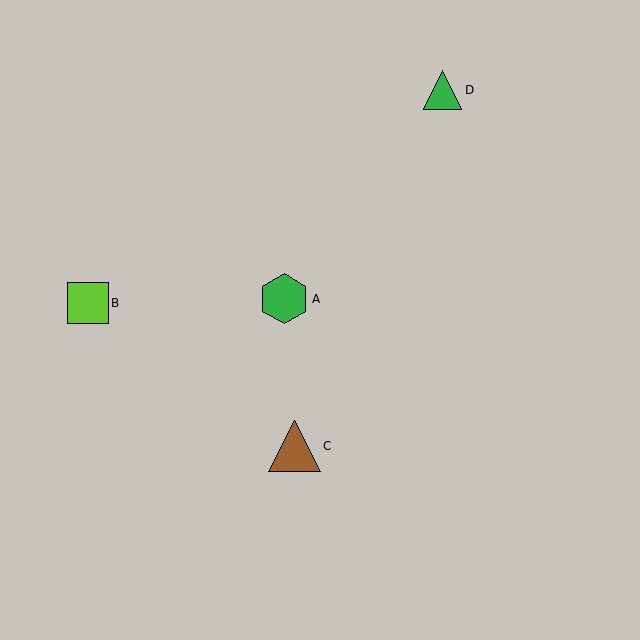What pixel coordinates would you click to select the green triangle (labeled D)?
Click at (443, 90) to select the green triangle D.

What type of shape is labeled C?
Shape C is a brown triangle.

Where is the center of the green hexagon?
The center of the green hexagon is at (284, 299).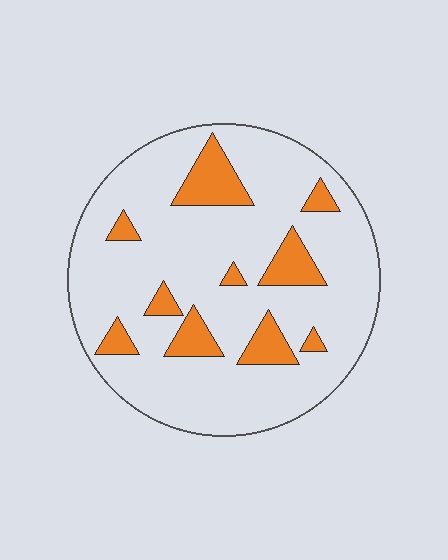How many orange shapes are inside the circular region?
10.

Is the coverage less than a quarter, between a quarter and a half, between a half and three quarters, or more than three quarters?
Less than a quarter.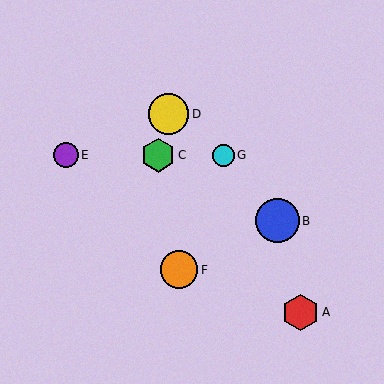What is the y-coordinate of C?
Object C is at y≈155.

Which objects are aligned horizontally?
Objects C, E, G are aligned horizontally.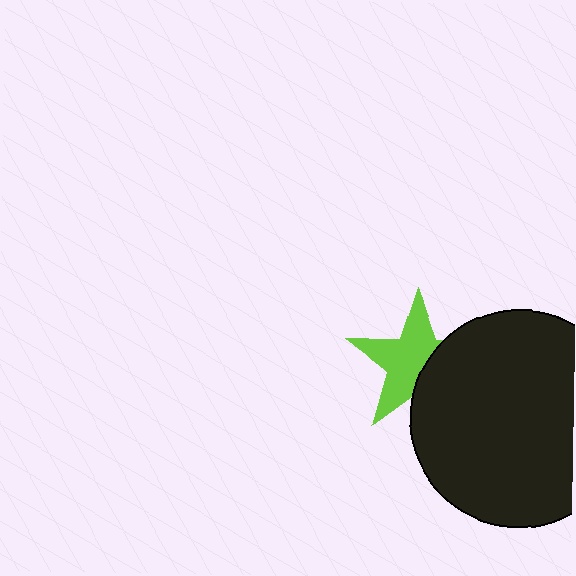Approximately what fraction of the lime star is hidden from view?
Roughly 38% of the lime star is hidden behind the black circle.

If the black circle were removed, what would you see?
You would see the complete lime star.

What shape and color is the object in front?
The object in front is a black circle.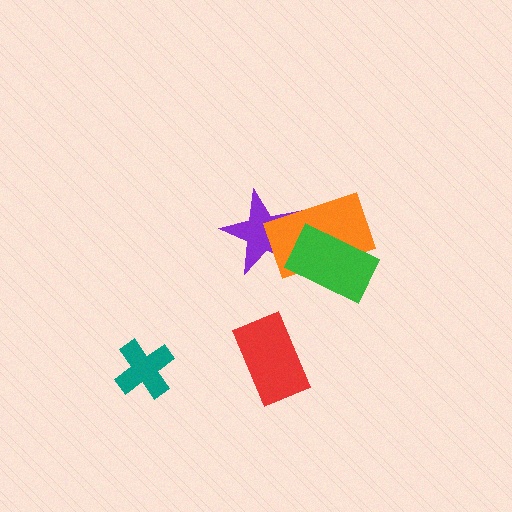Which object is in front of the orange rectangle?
The green rectangle is in front of the orange rectangle.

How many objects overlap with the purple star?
2 objects overlap with the purple star.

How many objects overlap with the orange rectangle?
2 objects overlap with the orange rectangle.